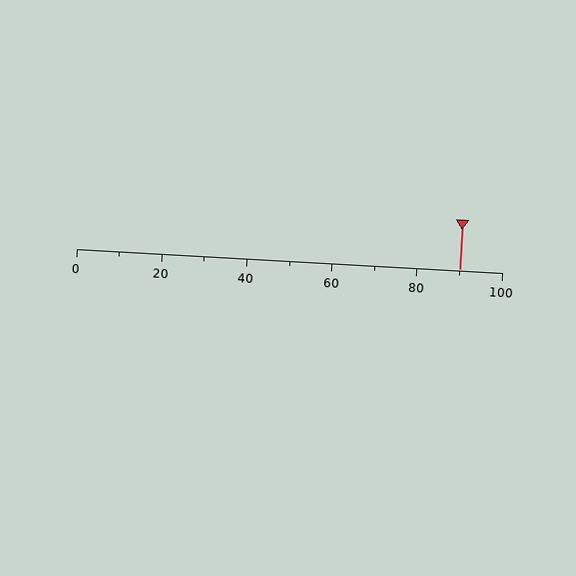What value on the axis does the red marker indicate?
The marker indicates approximately 90.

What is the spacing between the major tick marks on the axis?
The major ticks are spaced 20 apart.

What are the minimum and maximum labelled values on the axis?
The axis runs from 0 to 100.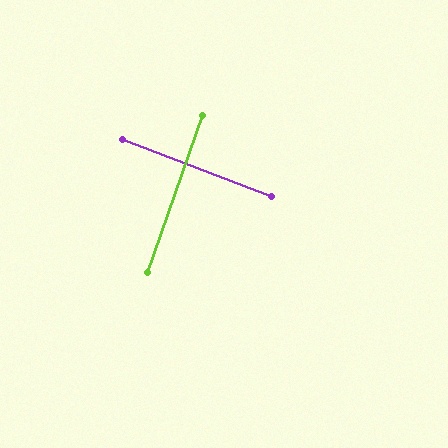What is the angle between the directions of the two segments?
Approximately 88 degrees.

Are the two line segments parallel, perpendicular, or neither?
Perpendicular — they meet at approximately 88°.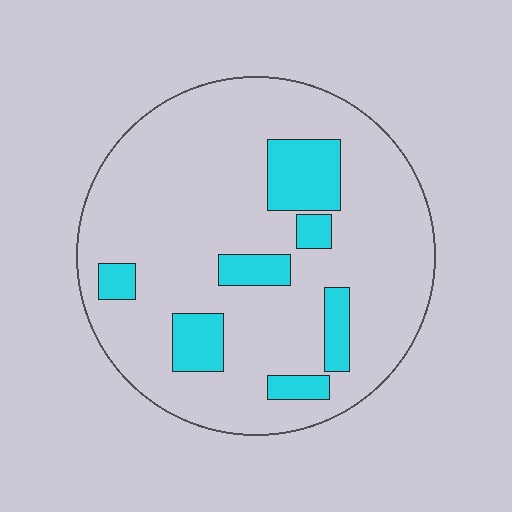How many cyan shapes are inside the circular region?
7.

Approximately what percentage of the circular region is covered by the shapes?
Approximately 15%.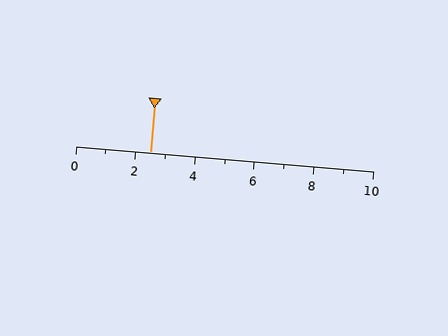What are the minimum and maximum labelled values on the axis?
The axis runs from 0 to 10.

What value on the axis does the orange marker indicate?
The marker indicates approximately 2.5.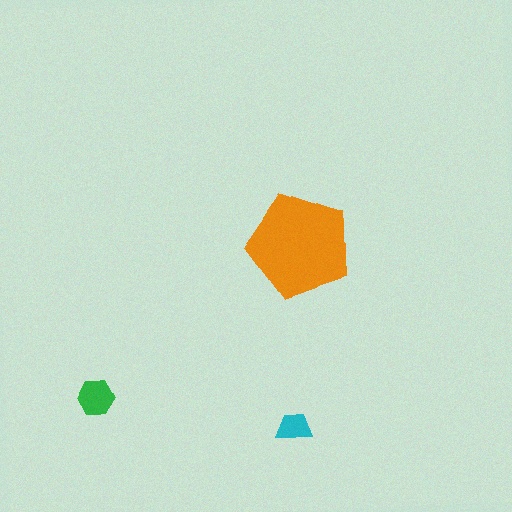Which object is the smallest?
The cyan trapezoid.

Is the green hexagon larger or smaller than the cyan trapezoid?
Larger.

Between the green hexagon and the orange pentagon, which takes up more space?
The orange pentagon.